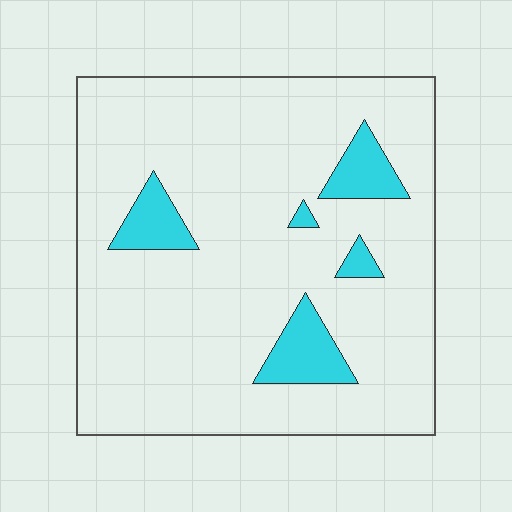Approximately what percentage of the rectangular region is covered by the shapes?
Approximately 10%.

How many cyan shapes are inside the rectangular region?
5.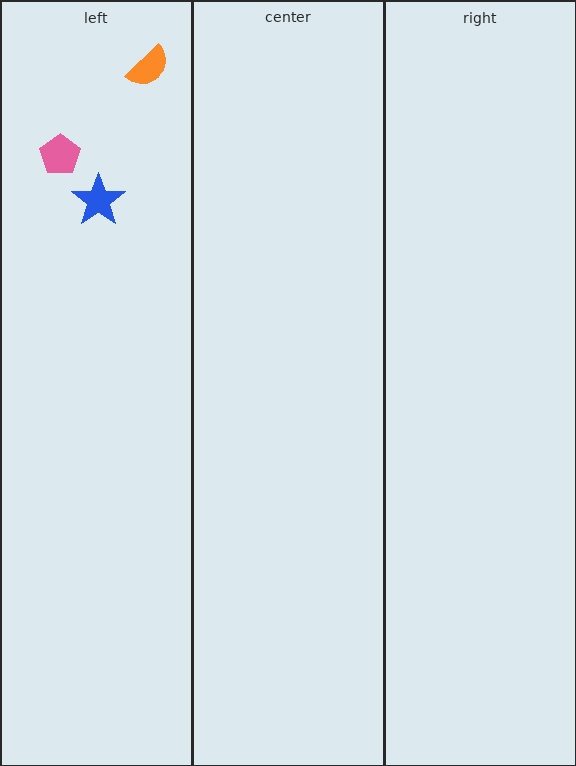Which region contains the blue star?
The left region.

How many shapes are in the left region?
3.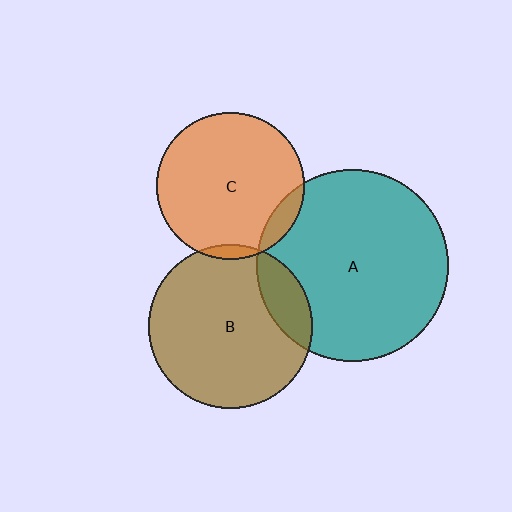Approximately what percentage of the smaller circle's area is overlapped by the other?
Approximately 5%.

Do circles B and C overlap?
Yes.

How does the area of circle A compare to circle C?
Approximately 1.7 times.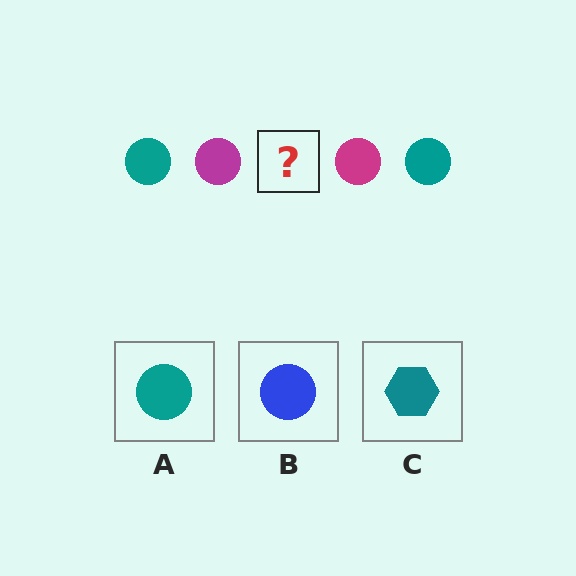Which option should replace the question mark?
Option A.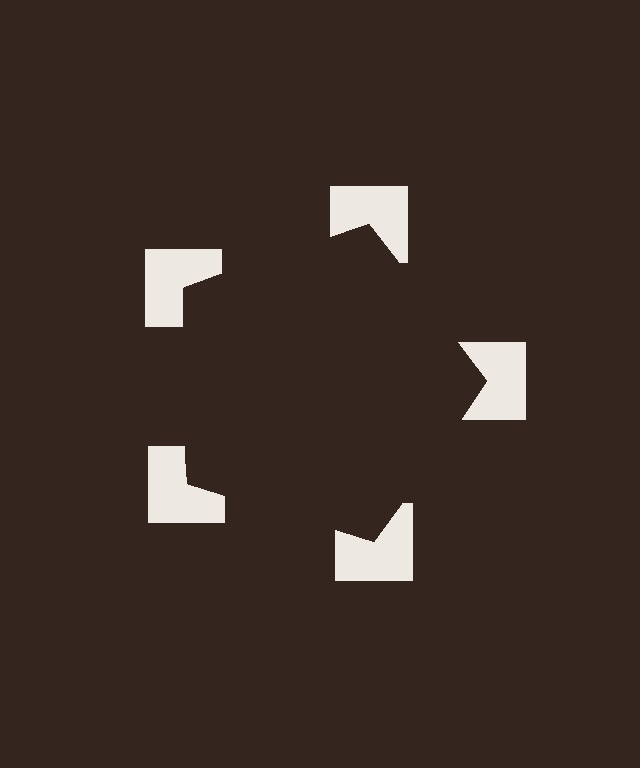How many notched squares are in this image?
There are 5 — one at each vertex of the illusory pentagon.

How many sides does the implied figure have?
5 sides.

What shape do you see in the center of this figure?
An illusory pentagon — its edges are inferred from the aligned wedge cuts in the notched squares, not physically drawn.